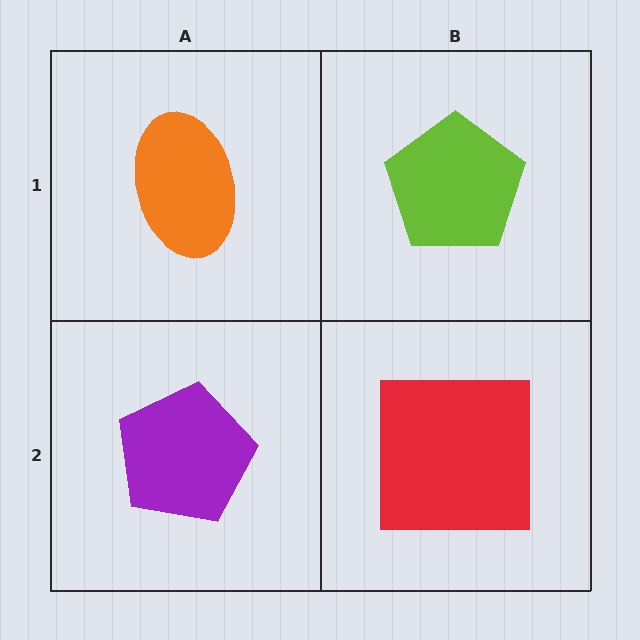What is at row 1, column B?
A lime pentagon.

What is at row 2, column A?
A purple pentagon.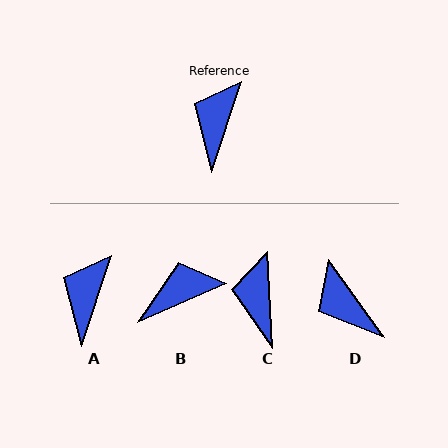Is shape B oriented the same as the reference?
No, it is off by about 49 degrees.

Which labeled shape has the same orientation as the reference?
A.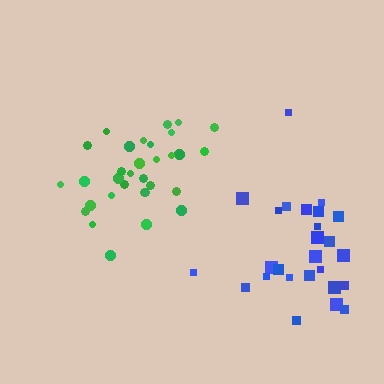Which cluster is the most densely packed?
Green.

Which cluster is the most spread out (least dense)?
Blue.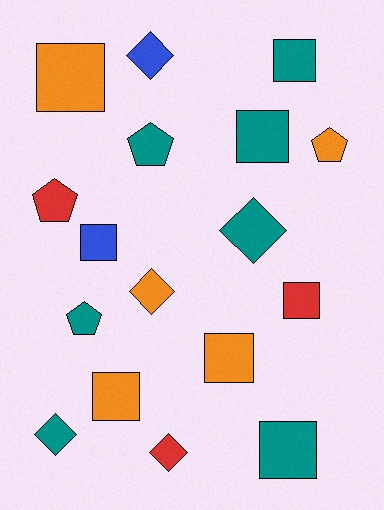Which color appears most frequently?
Teal, with 7 objects.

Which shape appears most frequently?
Square, with 8 objects.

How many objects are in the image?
There are 17 objects.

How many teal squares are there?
There are 3 teal squares.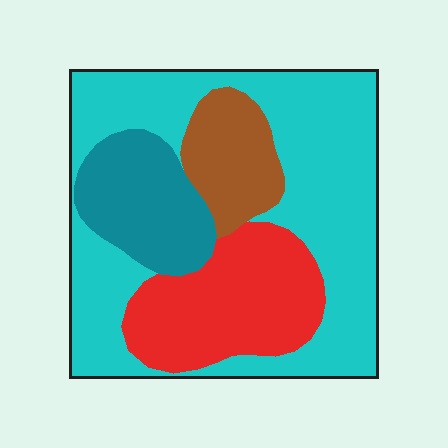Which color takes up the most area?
Cyan, at roughly 50%.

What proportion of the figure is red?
Red takes up about one fifth (1/5) of the figure.